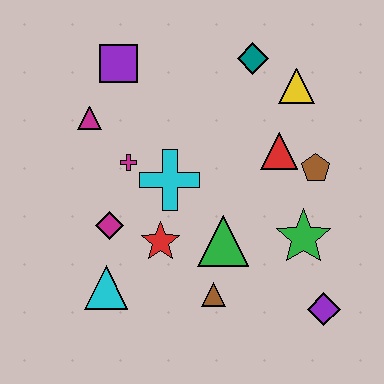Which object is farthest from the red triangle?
The cyan triangle is farthest from the red triangle.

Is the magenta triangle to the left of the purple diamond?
Yes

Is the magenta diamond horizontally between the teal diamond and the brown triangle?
No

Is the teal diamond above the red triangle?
Yes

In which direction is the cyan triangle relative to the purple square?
The cyan triangle is below the purple square.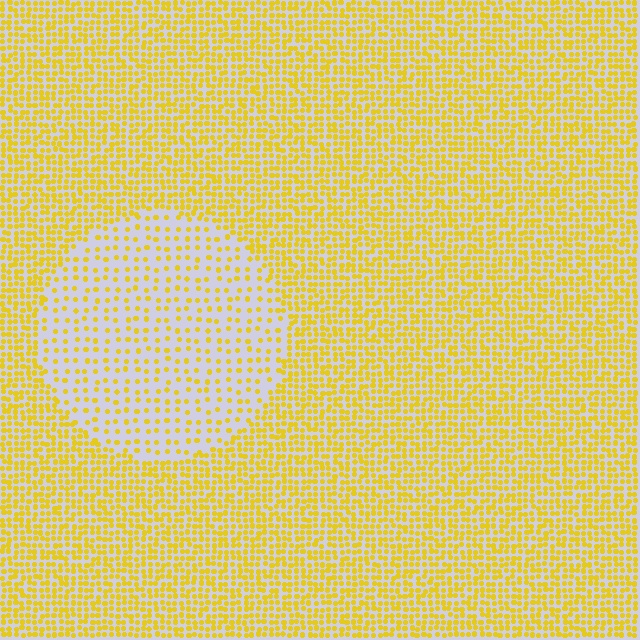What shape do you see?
I see a circle.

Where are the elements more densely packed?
The elements are more densely packed outside the circle boundary.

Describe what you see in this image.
The image contains small yellow elements arranged at two different densities. A circle-shaped region is visible where the elements are less densely packed than the surrounding area.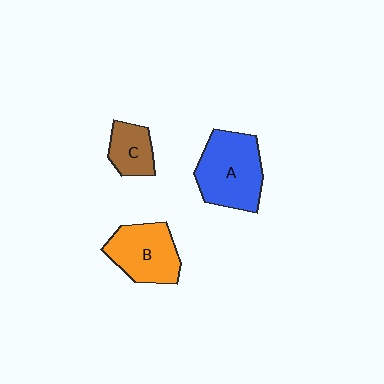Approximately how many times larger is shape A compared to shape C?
Approximately 2.1 times.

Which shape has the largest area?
Shape A (blue).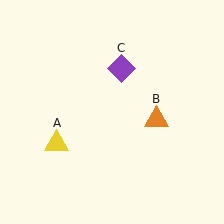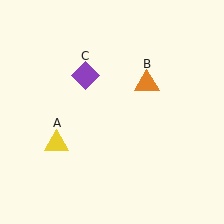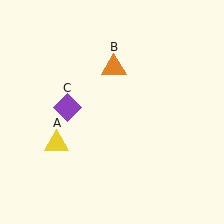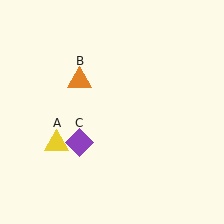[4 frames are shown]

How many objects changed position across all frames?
2 objects changed position: orange triangle (object B), purple diamond (object C).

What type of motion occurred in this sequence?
The orange triangle (object B), purple diamond (object C) rotated counterclockwise around the center of the scene.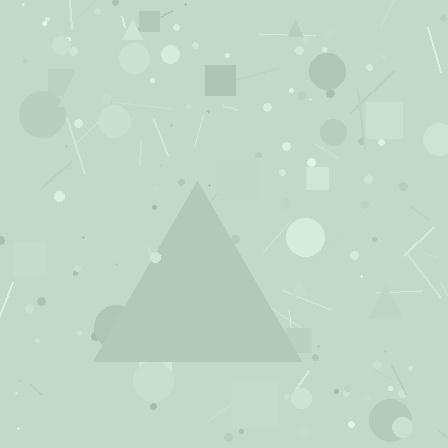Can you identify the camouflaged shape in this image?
The camouflaged shape is a triangle.